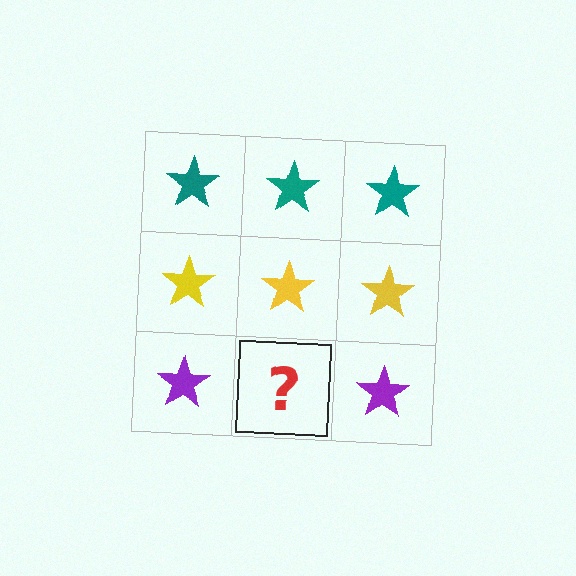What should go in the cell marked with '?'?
The missing cell should contain a purple star.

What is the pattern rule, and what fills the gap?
The rule is that each row has a consistent color. The gap should be filled with a purple star.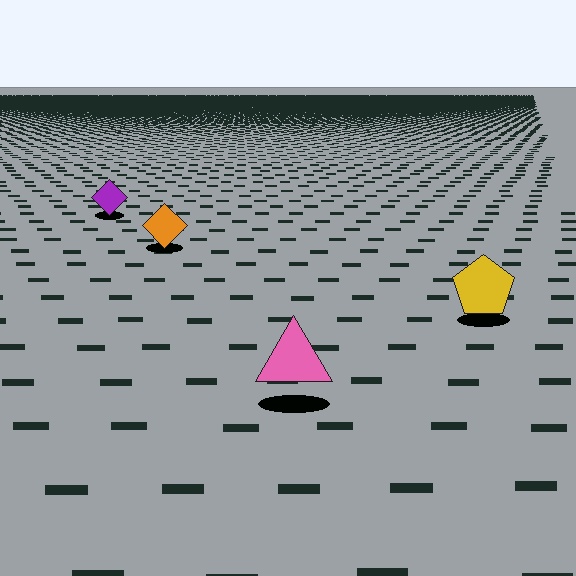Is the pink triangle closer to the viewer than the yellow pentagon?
Yes. The pink triangle is closer — you can tell from the texture gradient: the ground texture is coarser near it.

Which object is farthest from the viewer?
The purple diamond is farthest from the viewer. It appears smaller and the ground texture around it is denser.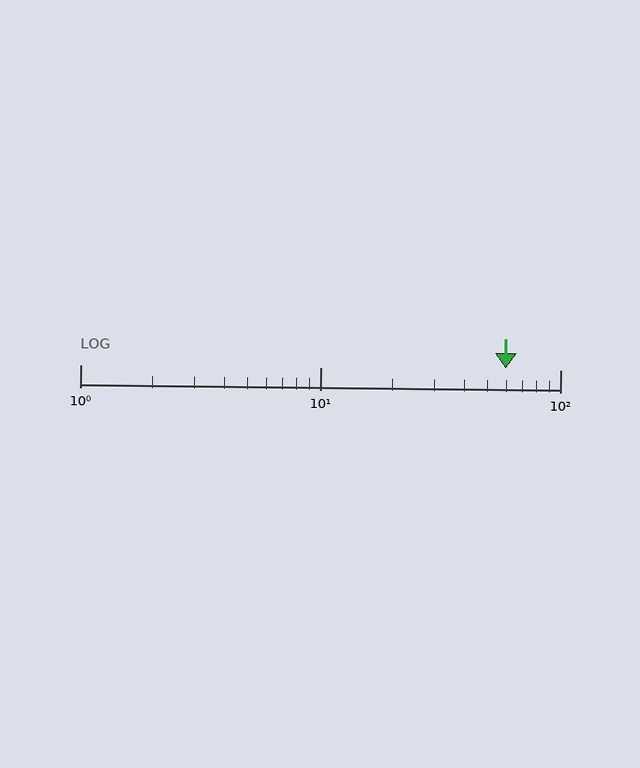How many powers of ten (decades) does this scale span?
The scale spans 2 decades, from 1 to 100.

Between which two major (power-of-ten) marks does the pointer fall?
The pointer is between 10 and 100.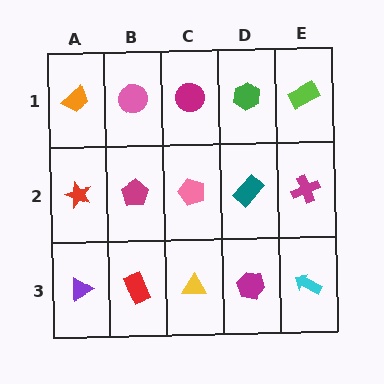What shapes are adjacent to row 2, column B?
A pink circle (row 1, column B), a red rectangle (row 3, column B), a red star (row 2, column A), a pink pentagon (row 2, column C).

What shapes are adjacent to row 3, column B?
A magenta pentagon (row 2, column B), a purple triangle (row 3, column A), a yellow triangle (row 3, column C).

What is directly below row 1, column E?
A magenta cross.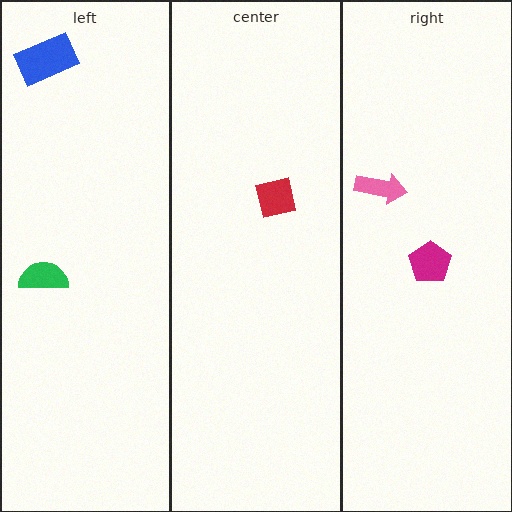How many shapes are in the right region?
2.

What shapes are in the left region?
The blue rectangle, the green semicircle.